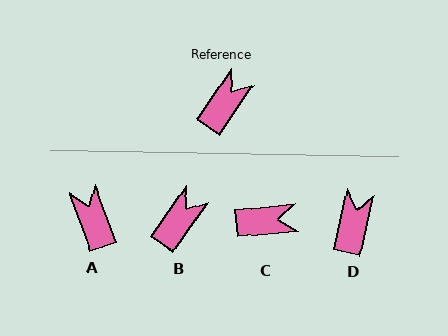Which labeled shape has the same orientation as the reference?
B.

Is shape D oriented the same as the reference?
No, it is off by about 23 degrees.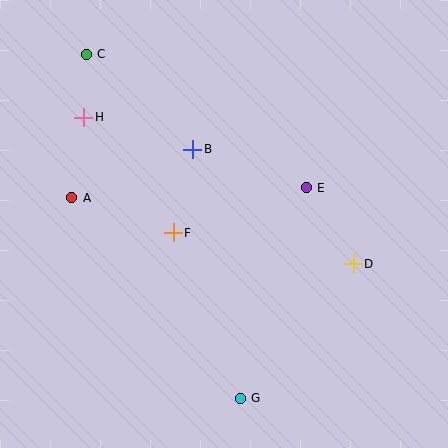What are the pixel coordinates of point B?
Point B is at (193, 149).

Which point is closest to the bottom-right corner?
Point D is closest to the bottom-right corner.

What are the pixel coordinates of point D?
Point D is at (353, 264).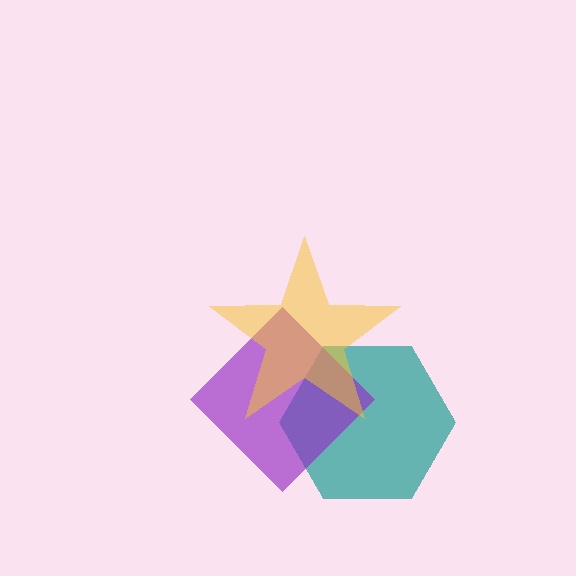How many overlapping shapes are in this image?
There are 3 overlapping shapes in the image.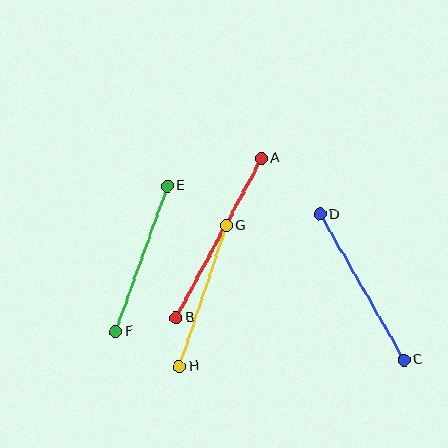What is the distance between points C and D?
The distance is approximately 168 pixels.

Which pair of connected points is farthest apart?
Points A and B are farthest apart.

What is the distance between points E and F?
The distance is approximately 154 pixels.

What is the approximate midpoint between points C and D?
The midpoint is at approximately (362, 287) pixels.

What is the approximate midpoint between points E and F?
The midpoint is at approximately (141, 259) pixels.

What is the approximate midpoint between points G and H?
The midpoint is at approximately (203, 296) pixels.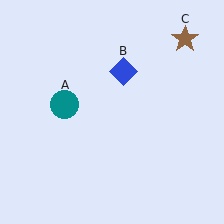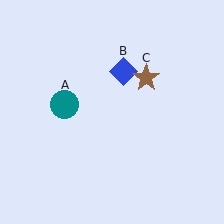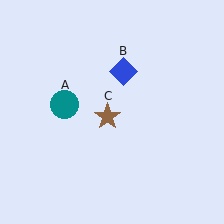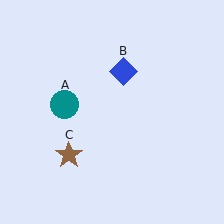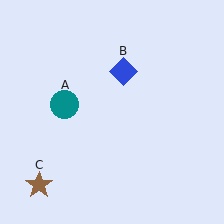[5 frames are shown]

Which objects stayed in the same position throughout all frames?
Teal circle (object A) and blue diamond (object B) remained stationary.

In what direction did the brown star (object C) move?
The brown star (object C) moved down and to the left.